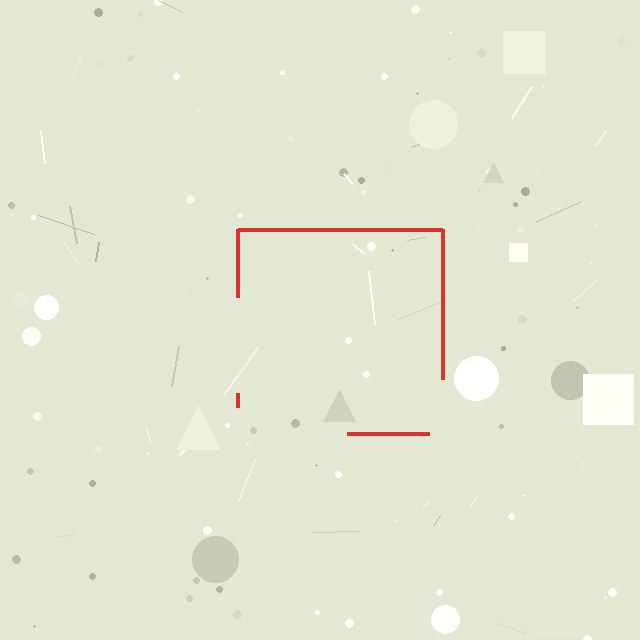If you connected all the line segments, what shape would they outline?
They would outline a square.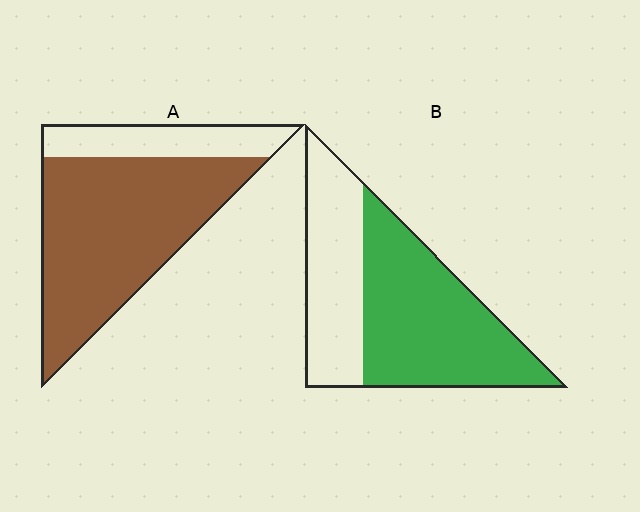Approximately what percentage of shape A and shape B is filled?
A is approximately 75% and B is approximately 60%.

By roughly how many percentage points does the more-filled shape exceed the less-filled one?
By roughly 15 percentage points (A over B).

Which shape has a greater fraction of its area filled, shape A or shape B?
Shape A.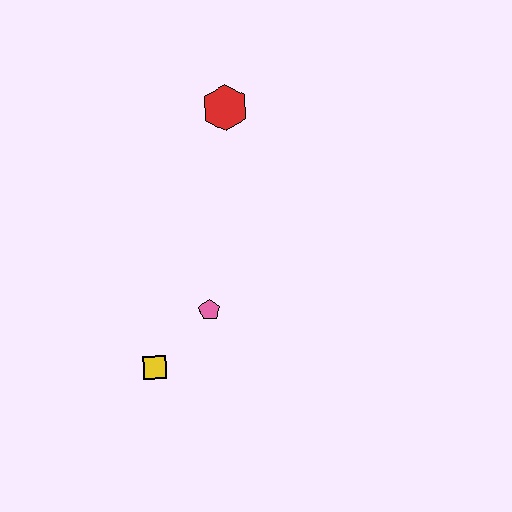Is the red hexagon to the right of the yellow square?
Yes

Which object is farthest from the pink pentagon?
The red hexagon is farthest from the pink pentagon.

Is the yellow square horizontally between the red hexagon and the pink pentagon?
No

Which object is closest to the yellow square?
The pink pentagon is closest to the yellow square.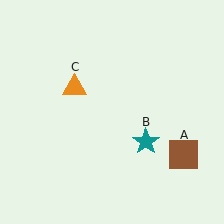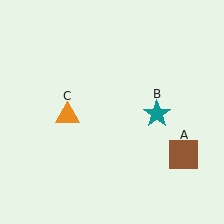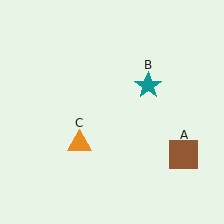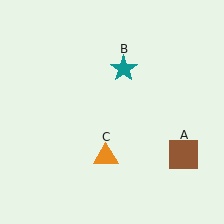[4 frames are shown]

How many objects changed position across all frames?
2 objects changed position: teal star (object B), orange triangle (object C).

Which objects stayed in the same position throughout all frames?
Brown square (object A) remained stationary.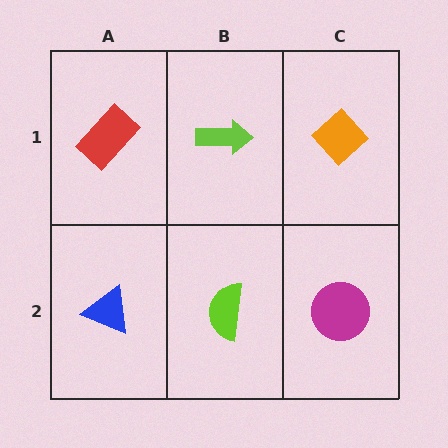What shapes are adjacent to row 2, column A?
A red rectangle (row 1, column A), a lime semicircle (row 2, column B).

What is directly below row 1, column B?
A lime semicircle.